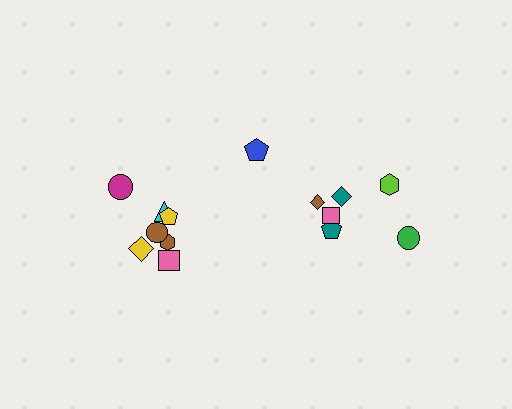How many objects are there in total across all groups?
There are 14 objects.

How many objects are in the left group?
There are 8 objects.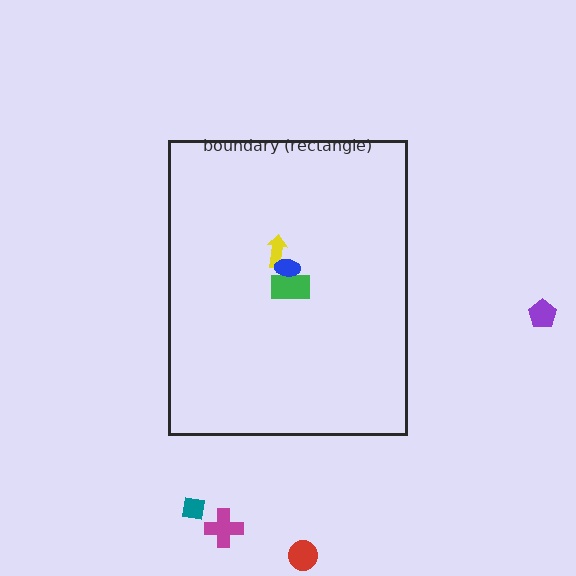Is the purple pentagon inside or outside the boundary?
Outside.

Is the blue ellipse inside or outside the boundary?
Inside.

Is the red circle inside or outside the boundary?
Outside.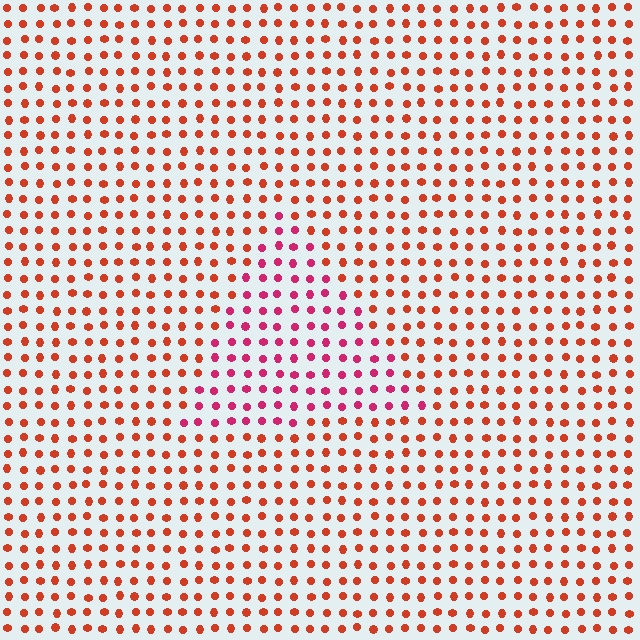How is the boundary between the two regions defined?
The boundary is defined purely by a slight shift in hue (about 35 degrees). Spacing, size, and orientation are identical on both sides.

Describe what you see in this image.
The image is filled with small red elements in a uniform arrangement. A triangle-shaped region is visible where the elements are tinted to a slightly different hue, forming a subtle color boundary.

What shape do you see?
I see a triangle.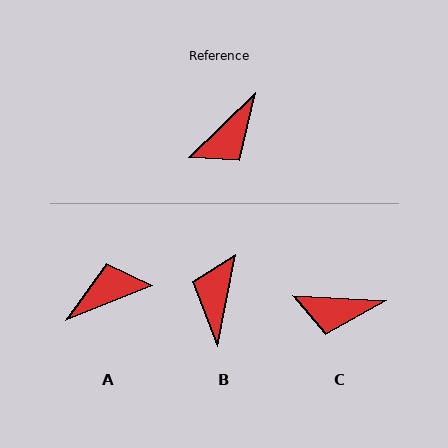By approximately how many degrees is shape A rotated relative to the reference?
Approximately 158 degrees counter-clockwise.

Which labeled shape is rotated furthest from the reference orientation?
A, about 158 degrees away.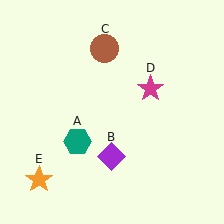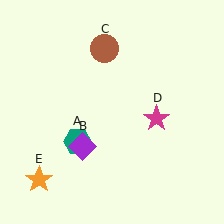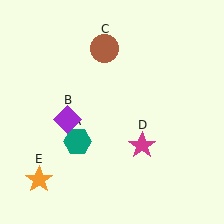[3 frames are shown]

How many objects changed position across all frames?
2 objects changed position: purple diamond (object B), magenta star (object D).